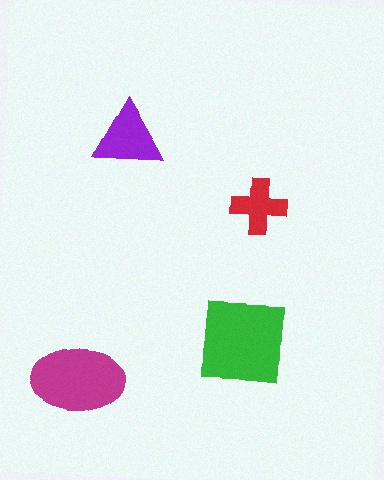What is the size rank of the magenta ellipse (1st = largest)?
2nd.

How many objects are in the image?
There are 4 objects in the image.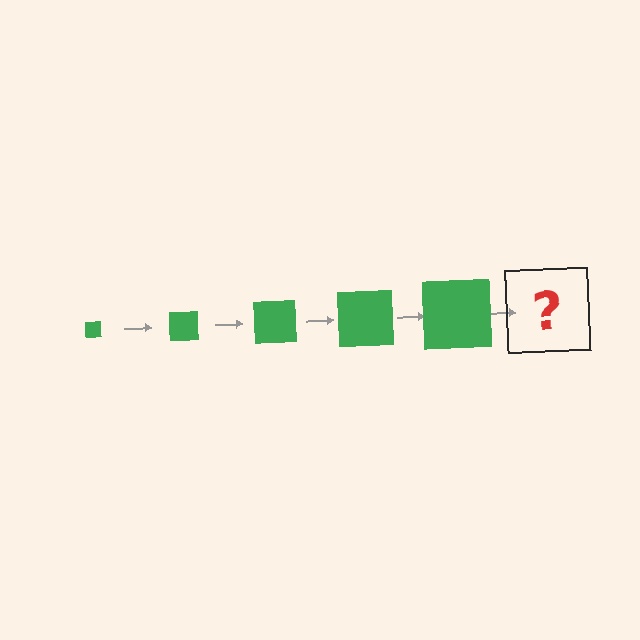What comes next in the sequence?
The next element should be a green square, larger than the previous one.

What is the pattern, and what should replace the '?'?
The pattern is that the square gets progressively larger each step. The '?' should be a green square, larger than the previous one.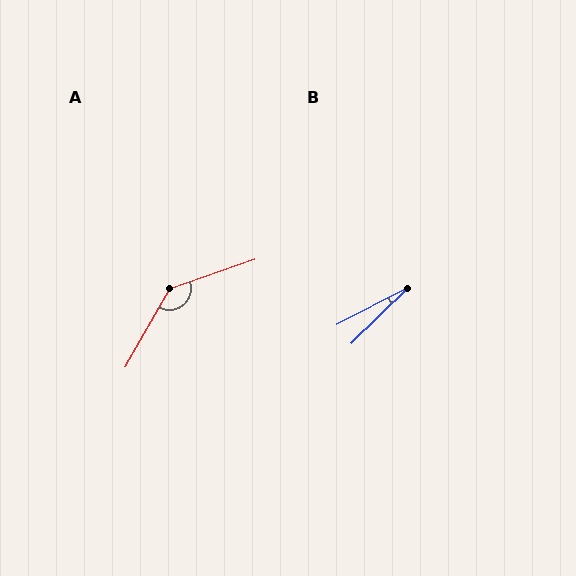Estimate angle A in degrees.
Approximately 139 degrees.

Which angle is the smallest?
B, at approximately 17 degrees.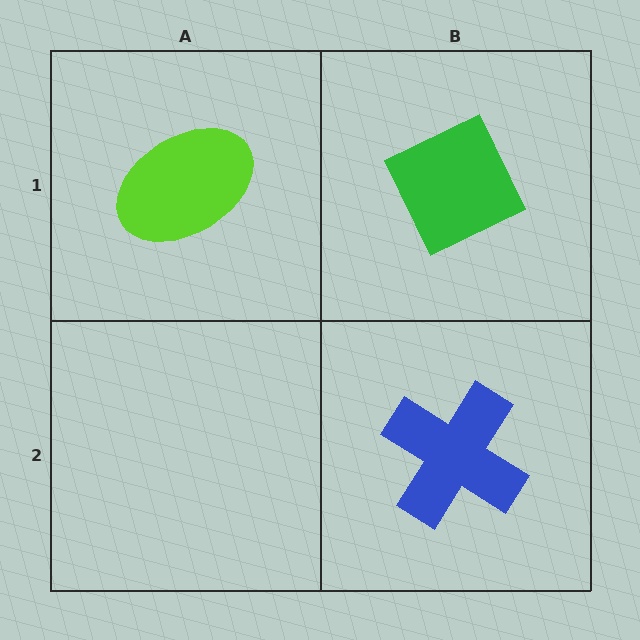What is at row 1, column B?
A green diamond.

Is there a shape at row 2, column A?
No, that cell is empty.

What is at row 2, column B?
A blue cross.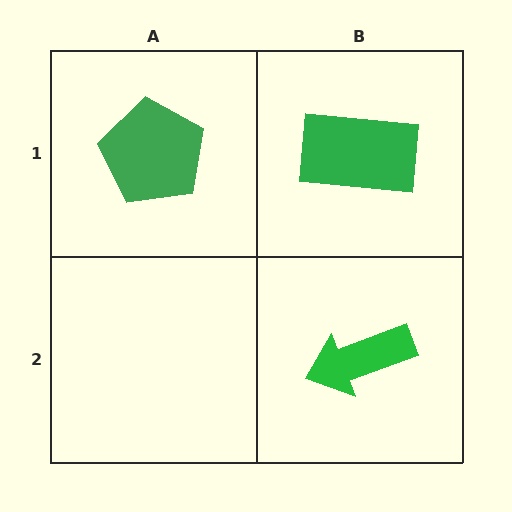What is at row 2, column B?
A green arrow.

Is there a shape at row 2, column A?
No, that cell is empty.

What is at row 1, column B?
A green rectangle.